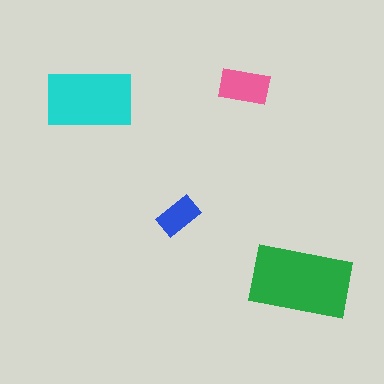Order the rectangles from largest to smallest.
the green one, the cyan one, the pink one, the blue one.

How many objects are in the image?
There are 4 objects in the image.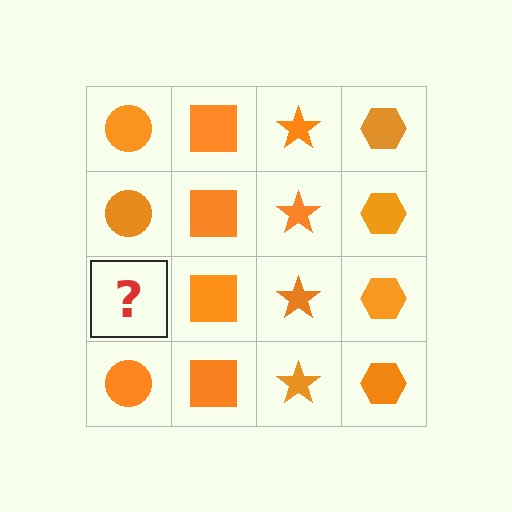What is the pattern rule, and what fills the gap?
The rule is that each column has a consistent shape. The gap should be filled with an orange circle.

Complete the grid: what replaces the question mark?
The question mark should be replaced with an orange circle.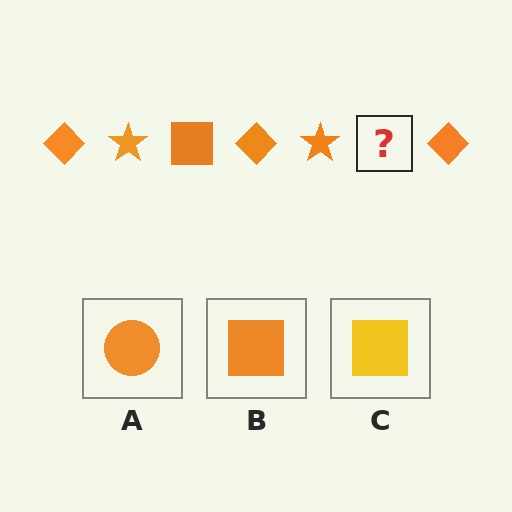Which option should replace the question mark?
Option B.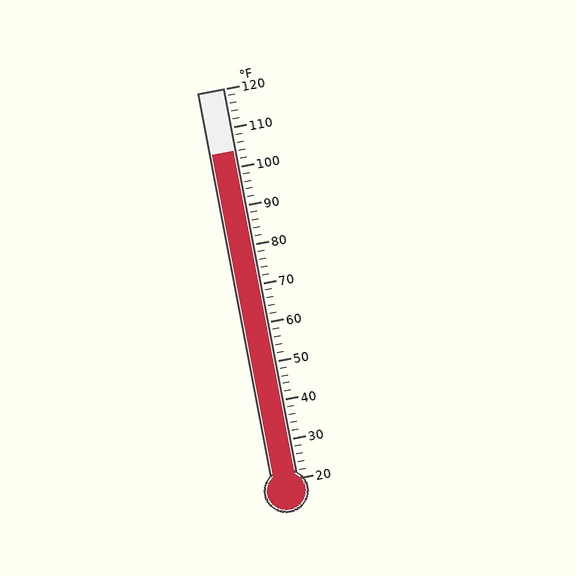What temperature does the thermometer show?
The thermometer shows approximately 104°F.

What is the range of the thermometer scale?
The thermometer scale ranges from 20°F to 120°F.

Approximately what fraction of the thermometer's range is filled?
The thermometer is filled to approximately 85% of its range.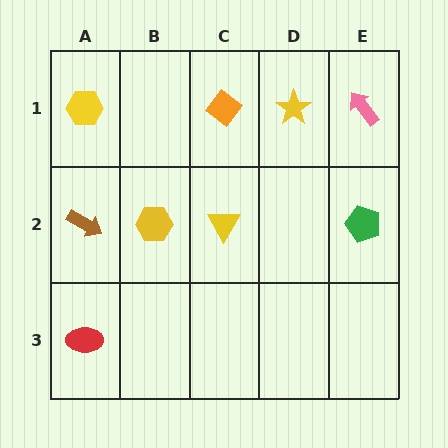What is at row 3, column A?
A red ellipse.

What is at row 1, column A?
A yellow hexagon.